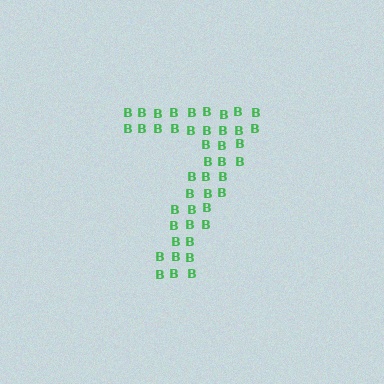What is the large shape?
The large shape is the digit 7.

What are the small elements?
The small elements are letter B's.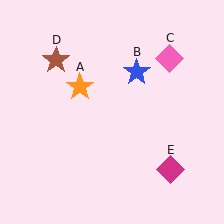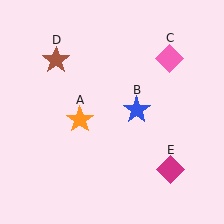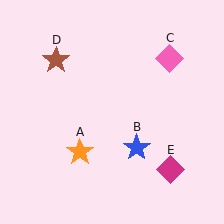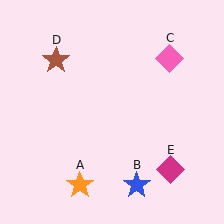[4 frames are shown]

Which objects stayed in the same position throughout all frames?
Pink diamond (object C) and brown star (object D) and magenta diamond (object E) remained stationary.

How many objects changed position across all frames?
2 objects changed position: orange star (object A), blue star (object B).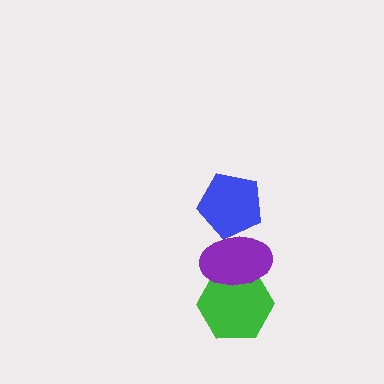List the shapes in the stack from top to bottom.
From top to bottom: the blue pentagon, the purple ellipse, the green hexagon.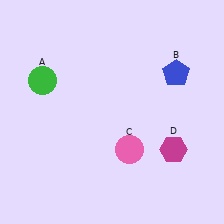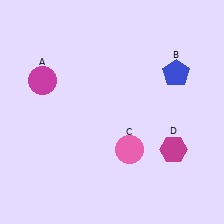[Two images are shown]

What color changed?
The circle (A) changed from green in Image 1 to magenta in Image 2.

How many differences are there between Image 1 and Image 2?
There is 1 difference between the two images.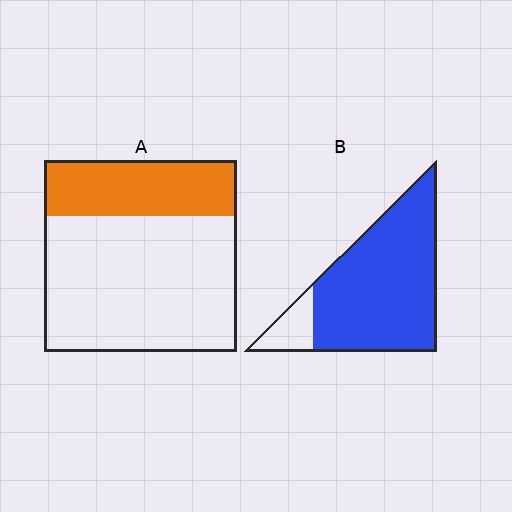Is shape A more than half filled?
No.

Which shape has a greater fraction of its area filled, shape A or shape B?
Shape B.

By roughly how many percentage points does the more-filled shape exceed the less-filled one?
By roughly 60 percentage points (B over A).